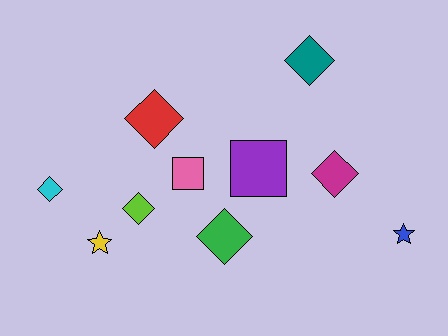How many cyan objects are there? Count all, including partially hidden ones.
There is 1 cyan object.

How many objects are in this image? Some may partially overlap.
There are 10 objects.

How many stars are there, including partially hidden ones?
There are 2 stars.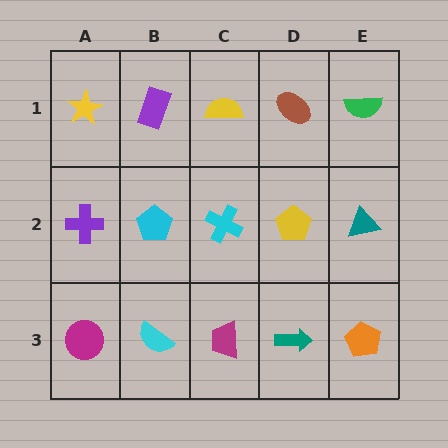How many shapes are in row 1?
5 shapes.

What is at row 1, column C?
A yellow semicircle.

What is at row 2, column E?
A teal triangle.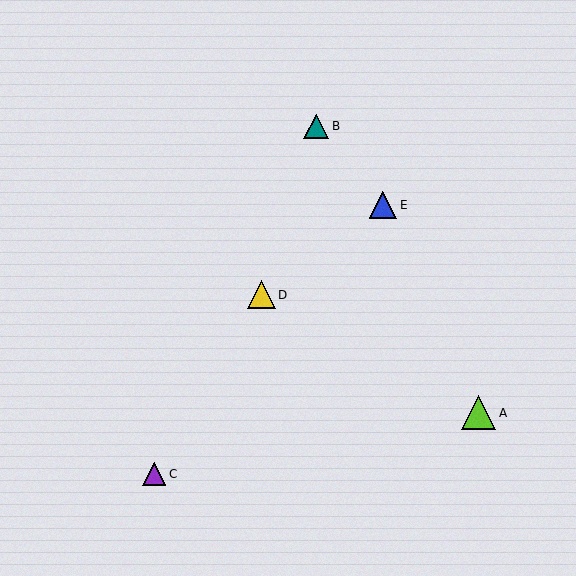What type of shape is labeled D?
Shape D is a yellow triangle.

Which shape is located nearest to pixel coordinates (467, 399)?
The lime triangle (labeled A) at (479, 413) is nearest to that location.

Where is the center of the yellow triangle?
The center of the yellow triangle is at (261, 295).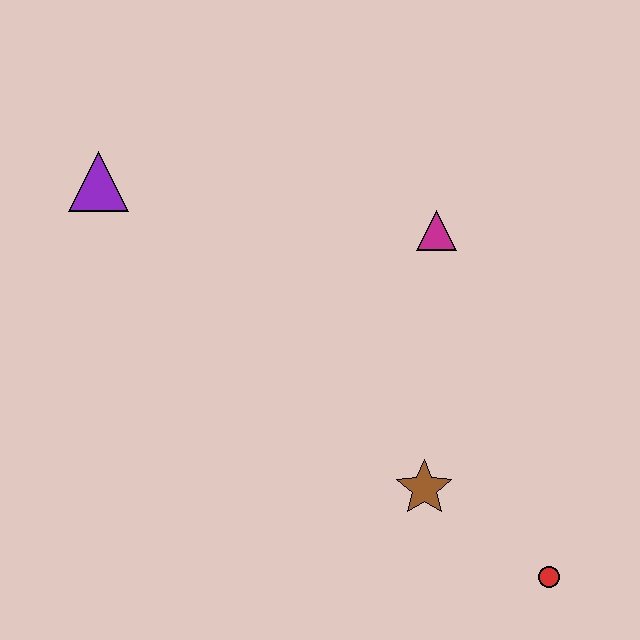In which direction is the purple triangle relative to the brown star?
The purple triangle is to the left of the brown star.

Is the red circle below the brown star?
Yes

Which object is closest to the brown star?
The red circle is closest to the brown star.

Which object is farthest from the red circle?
The purple triangle is farthest from the red circle.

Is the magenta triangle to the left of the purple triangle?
No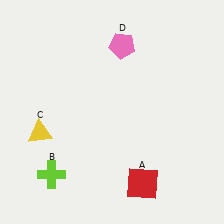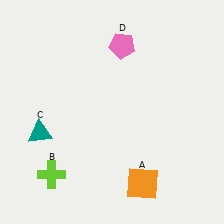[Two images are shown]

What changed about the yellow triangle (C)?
In Image 1, C is yellow. In Image 2, it changed to teal.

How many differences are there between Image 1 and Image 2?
There are 2 differences between the two images.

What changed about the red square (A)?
In Image 1, A is red. In Image 2, it changed to orange.